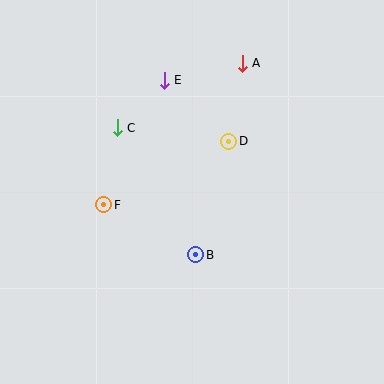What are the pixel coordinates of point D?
Point D is at (229, 141).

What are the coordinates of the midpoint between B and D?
The midpoint between B and D is at (212, 198).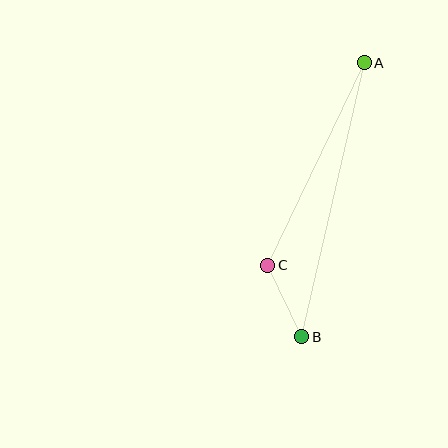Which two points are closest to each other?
Points B and C are closest to each other.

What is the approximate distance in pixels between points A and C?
The distance between A and C is approximately 225 pixels.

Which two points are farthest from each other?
Points A and B are farthest from each other.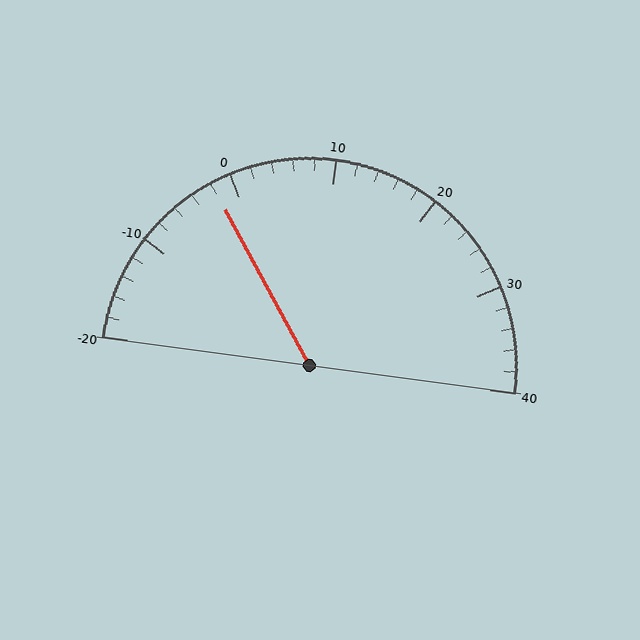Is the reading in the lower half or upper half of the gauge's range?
The reading is in the lower half of the range (-20 to 40).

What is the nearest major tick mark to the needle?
The nearest major tick mark is 0.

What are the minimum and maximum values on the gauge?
The gauge ranges from -20 to 40.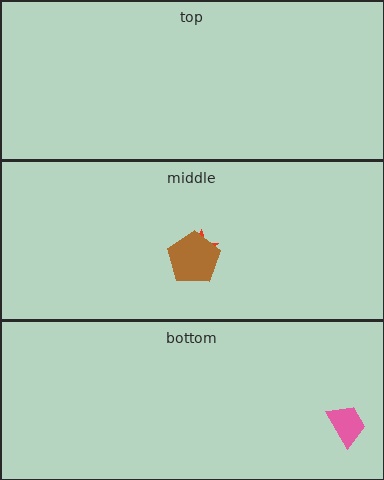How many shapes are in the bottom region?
1.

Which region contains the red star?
The middle region.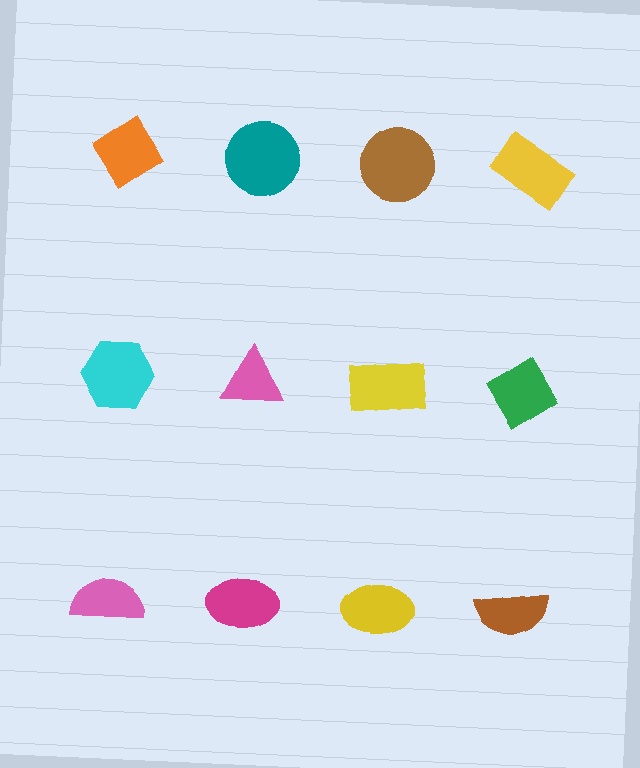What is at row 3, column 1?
A pink semicircle.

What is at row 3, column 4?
A brown semicircle.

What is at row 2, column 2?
A pink triangle.